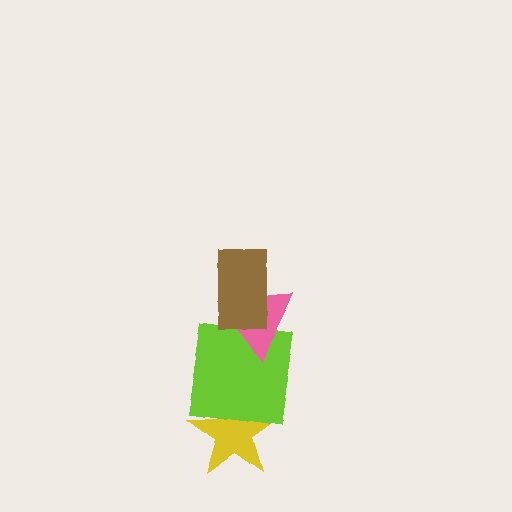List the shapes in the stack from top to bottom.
From top to bottom: the brown rectangle, the pink triangle, the lime square, the yellow star.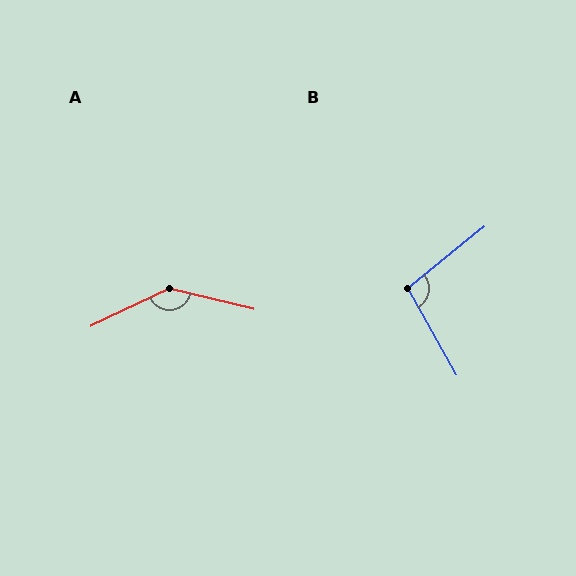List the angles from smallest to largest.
B (99°), A (141°).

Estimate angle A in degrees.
Approximately 141 degrees.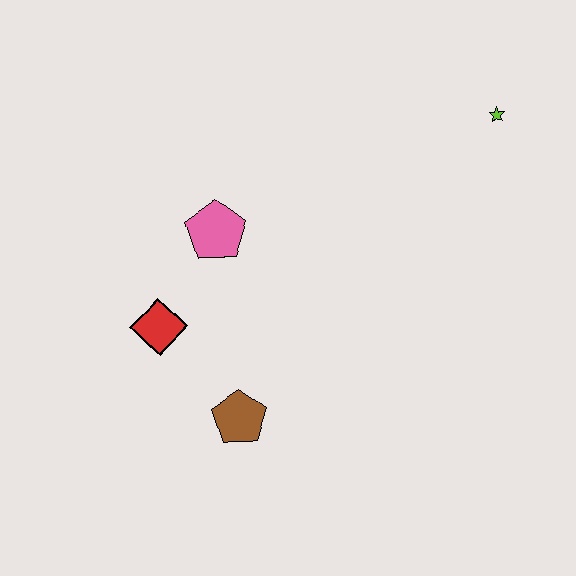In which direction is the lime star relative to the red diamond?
The lime star is to the right of the red diamond.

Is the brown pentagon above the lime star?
No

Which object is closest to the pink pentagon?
The red diamond is closest to the pink pentagon.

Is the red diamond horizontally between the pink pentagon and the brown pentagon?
No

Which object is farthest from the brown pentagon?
The lime star is farthest from the brown pentagon.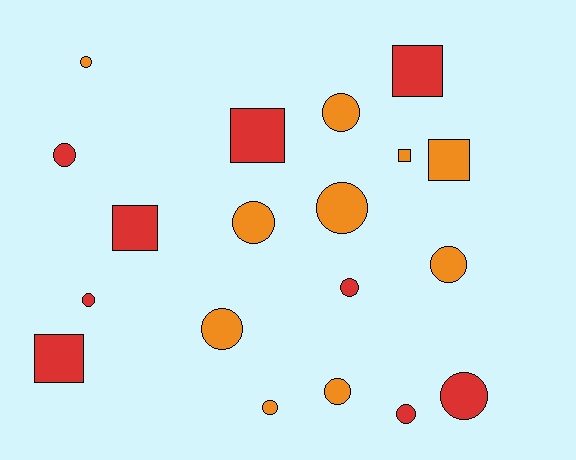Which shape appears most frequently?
Circle, with 13 objects.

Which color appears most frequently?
Orange, with 10 objects.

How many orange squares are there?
There are 2 orange squares.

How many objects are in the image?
There are 19 objects.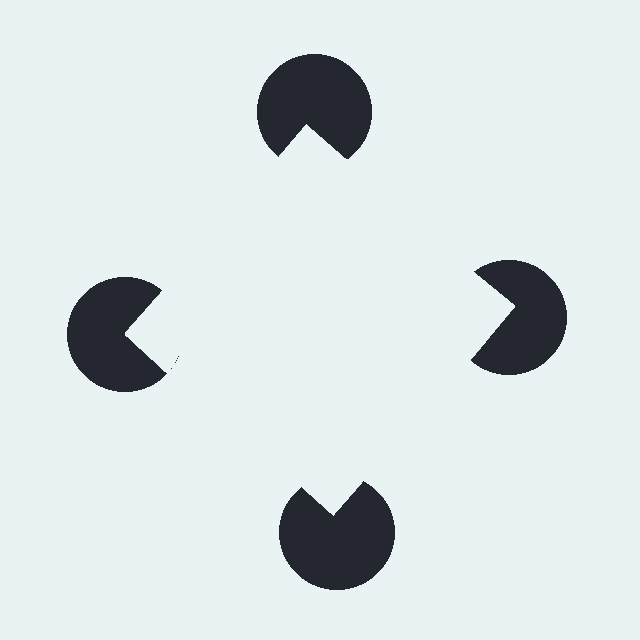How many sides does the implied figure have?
4 sides.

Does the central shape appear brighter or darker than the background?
It typically appears slightly brighter than the background, even though no actual brightness change is drawn.